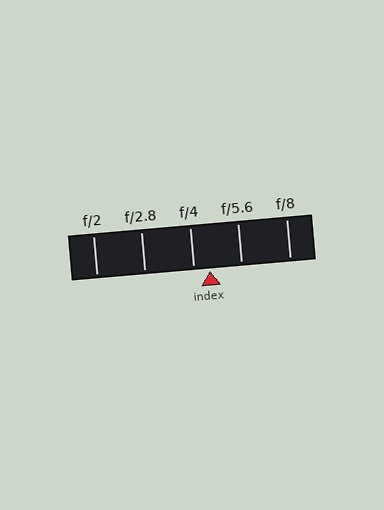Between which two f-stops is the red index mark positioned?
The index mark is between f/4 and f/5.6.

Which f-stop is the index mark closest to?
The index mark is closest to f/4.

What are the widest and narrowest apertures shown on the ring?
The widest aperture shown is f/2 and the narrowest is f/8.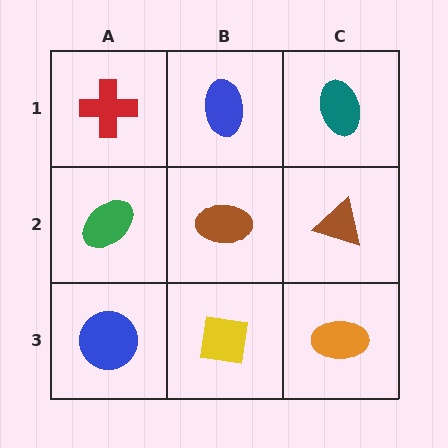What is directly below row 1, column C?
A brown triangle.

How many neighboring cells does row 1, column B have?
3.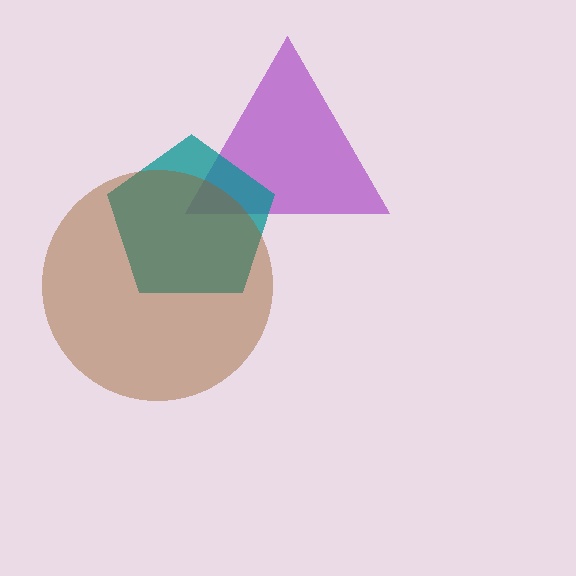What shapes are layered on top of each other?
The layered shapes are: a purple triangle, a teal pentagon, a brown circle.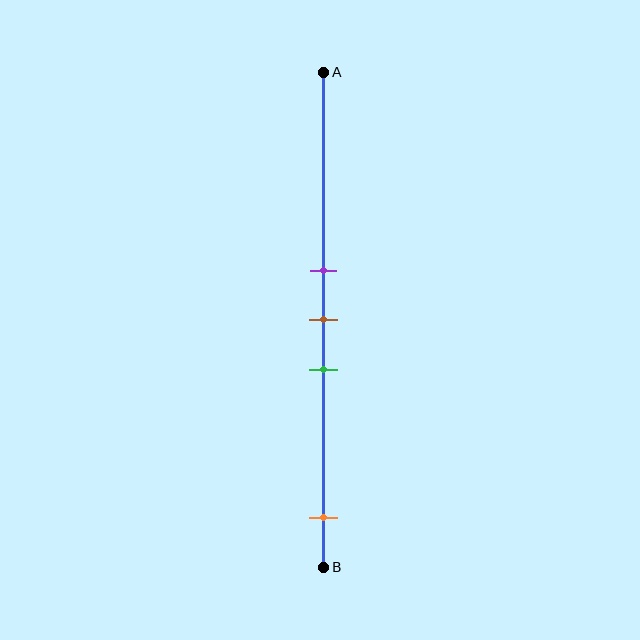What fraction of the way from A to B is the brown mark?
The brown mark is approximately 50% (0.5) of the way from A to B.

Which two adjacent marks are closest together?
The purple and brown marks are the closest adjacent pair.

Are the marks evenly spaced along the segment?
No, the marks are not evenly spaced.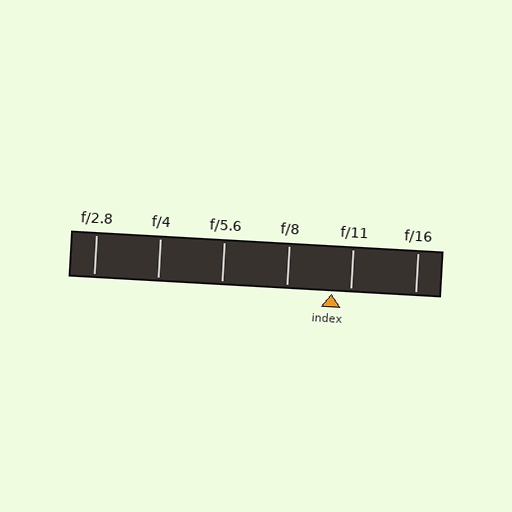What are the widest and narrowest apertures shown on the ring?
The widest aperture shown is f/2.8 and the narrowest is f/16.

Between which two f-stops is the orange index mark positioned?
The index mark is between f/8 and f/11.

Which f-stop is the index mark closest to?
The index mark is closest to f/11.